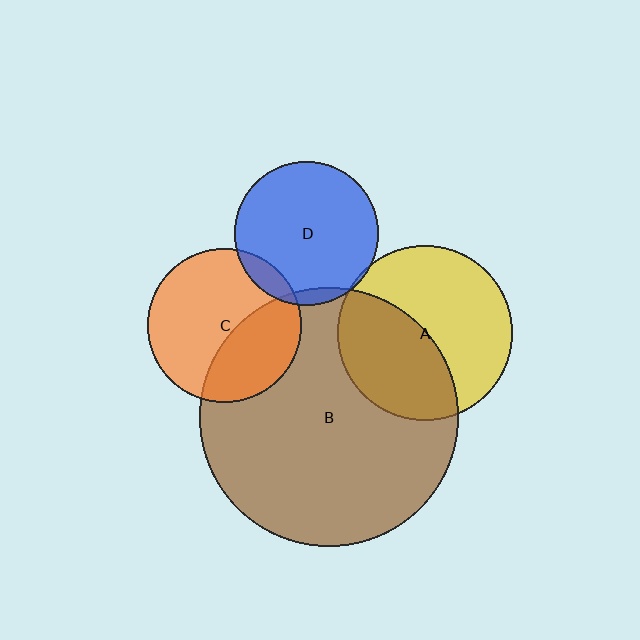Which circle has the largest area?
Circle B (brown).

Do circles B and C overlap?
Yes.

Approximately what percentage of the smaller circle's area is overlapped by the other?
Approximately 35%.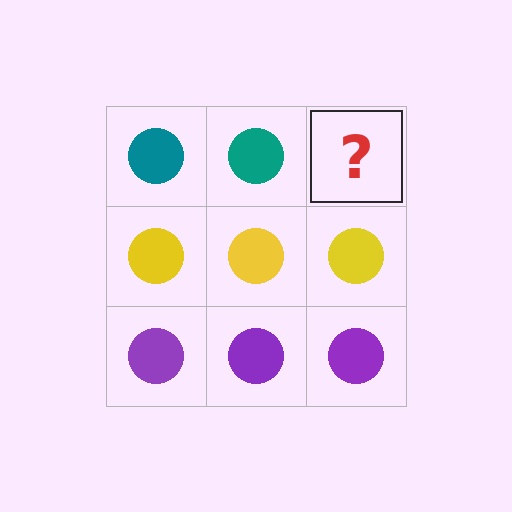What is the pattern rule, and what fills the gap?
The rule is that each row has a consistent color. The gap should be filled with a teal circle.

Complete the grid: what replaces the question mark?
The question mark should be replaced with a teal circle.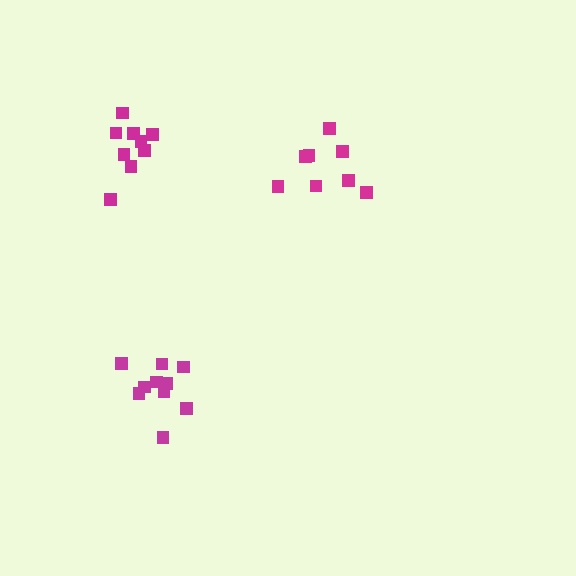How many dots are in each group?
Group 1: 10 dots, Group 2: 8 dots, Group 3: 9 dots (27 total).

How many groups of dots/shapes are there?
There are 3 groups.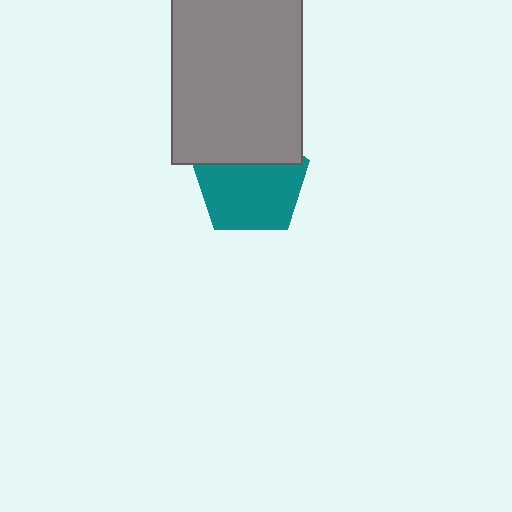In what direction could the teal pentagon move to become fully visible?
The teal pentagon could move down. That would shift it out from behind the gray rectangle entirely.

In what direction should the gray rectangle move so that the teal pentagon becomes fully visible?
The gray rectangle should move up. That is the shortest direction to clear the overlap and leave the teal pentagon fully visible.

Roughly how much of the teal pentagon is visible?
Most of it is visible (roughly 66%).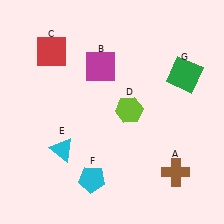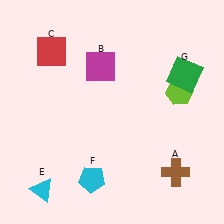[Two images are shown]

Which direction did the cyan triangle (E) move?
The cyan triangle (E) moved down.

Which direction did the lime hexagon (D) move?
The lime hexagon (D) moved right.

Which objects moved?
The objects that moved are: the lime hexagon (D), the cyan triangle (E).